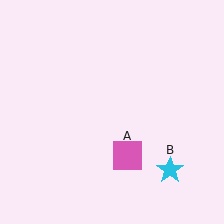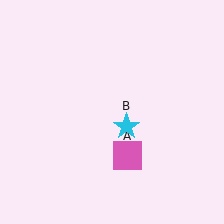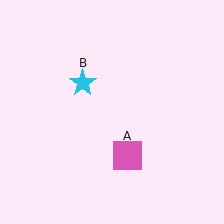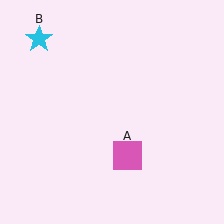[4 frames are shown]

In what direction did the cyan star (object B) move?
The cyan star (object B) moved up and to the left.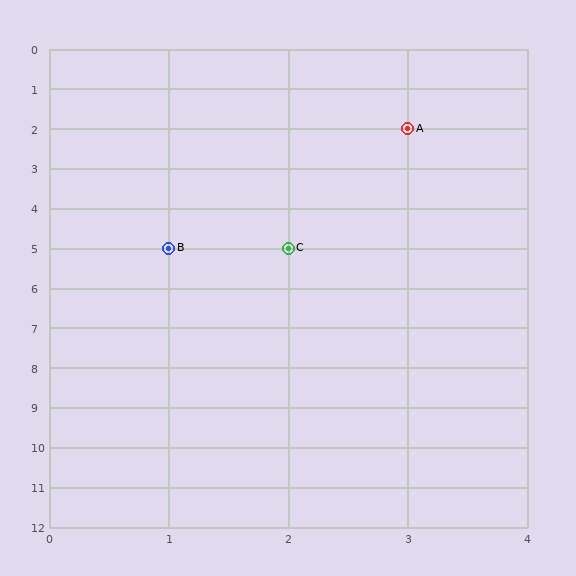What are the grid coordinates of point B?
Point B is at grid coordinates (1, 5).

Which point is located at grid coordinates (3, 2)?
Point A is at (3, 2).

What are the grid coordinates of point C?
Point C is at grid coordinates (2, 5).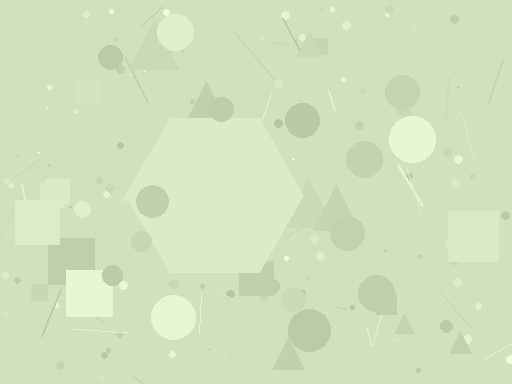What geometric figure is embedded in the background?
A hexagon is embedded in the background.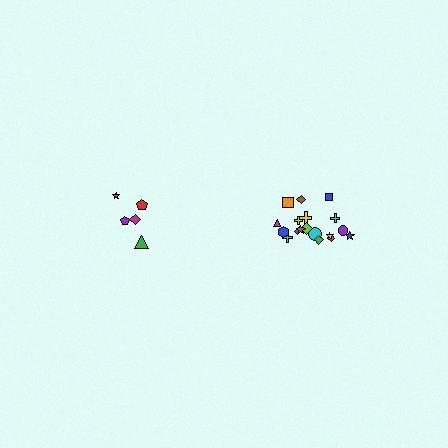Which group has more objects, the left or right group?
The right group.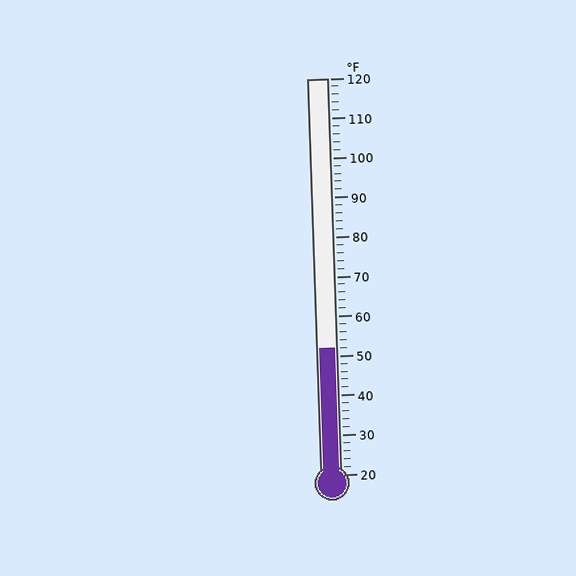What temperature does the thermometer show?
The thermometer shows approximately 52°F.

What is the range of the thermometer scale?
The thermometer scale ranges from 20°F to 120°F.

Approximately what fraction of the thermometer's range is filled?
The thermometer is filled to approximately 30% of its range.